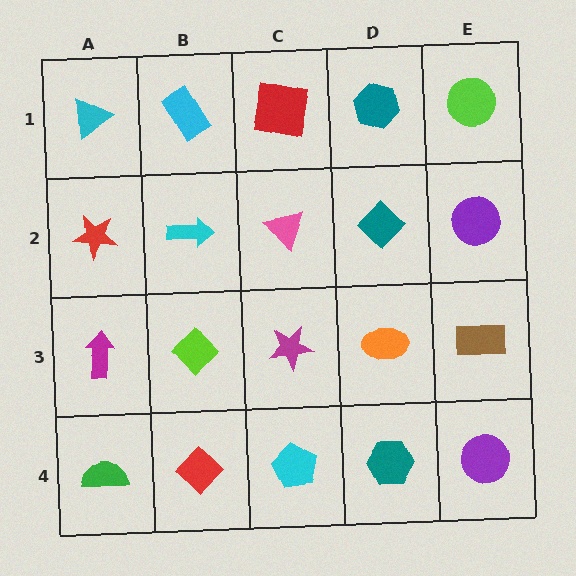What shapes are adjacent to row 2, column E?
A lime circle (row 1, column E), a brown rectangle (row 3, column E), a teal diamond (row 2, column D).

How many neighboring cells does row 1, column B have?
3.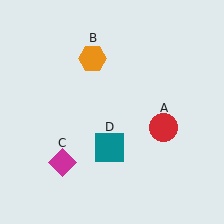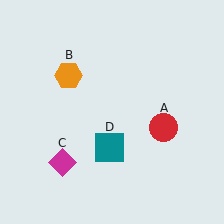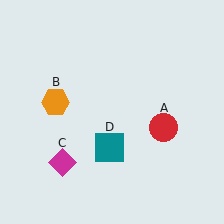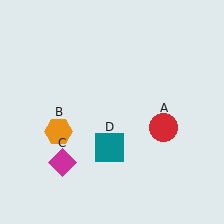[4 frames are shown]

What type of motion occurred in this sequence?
The orange hexagon (object B) rotated counterclockwise around the center of the scene.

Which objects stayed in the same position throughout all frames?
Red circle (object A) and magenta diamond (object C) and teal square (object D) remained stationary.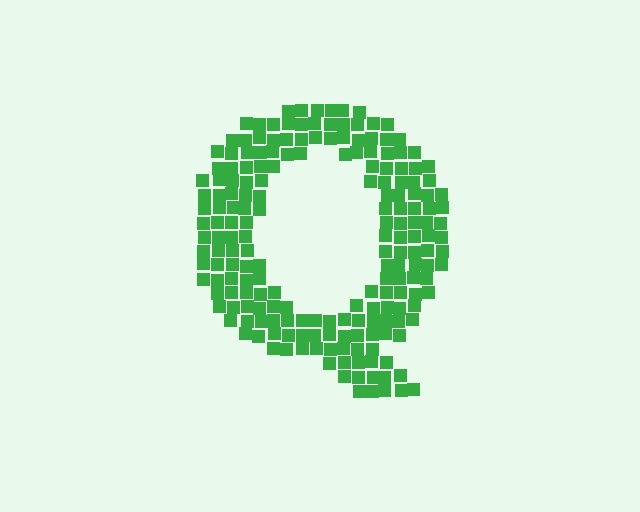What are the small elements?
The small elements are squares.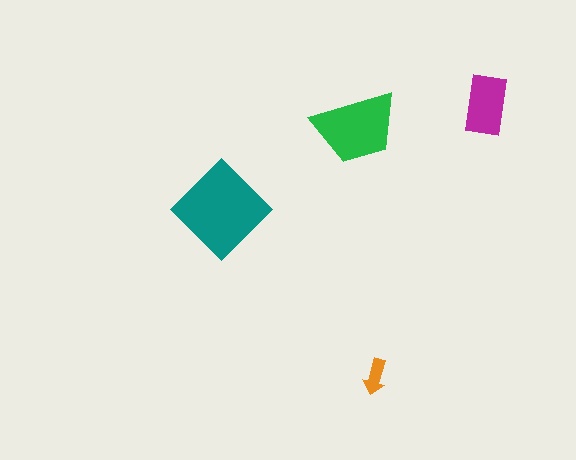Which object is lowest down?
The orange arrow is bottommost.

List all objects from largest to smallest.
The teal diamond, the green trapezoid, the magenta rectangle, the orange arrow.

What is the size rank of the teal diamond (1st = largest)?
1st.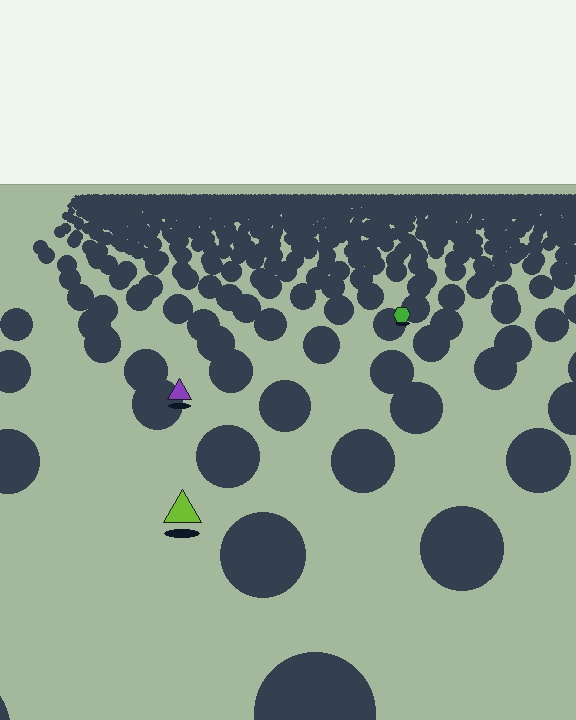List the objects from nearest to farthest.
From nearest to farthest: the lime triangle, the purple triangle, the green hexagon.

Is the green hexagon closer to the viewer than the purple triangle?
No. The purple triangle is closer — you can tell from the texture gradient: the ground texture is coarser near it.